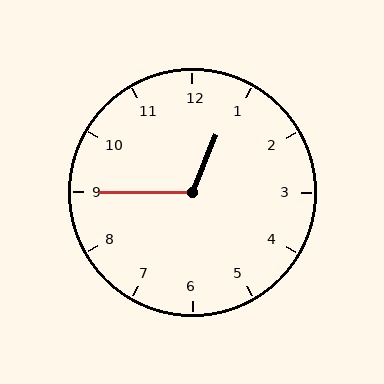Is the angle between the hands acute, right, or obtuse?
It is obtuse.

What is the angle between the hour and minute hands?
Approximately 112 degrees.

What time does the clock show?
12:45.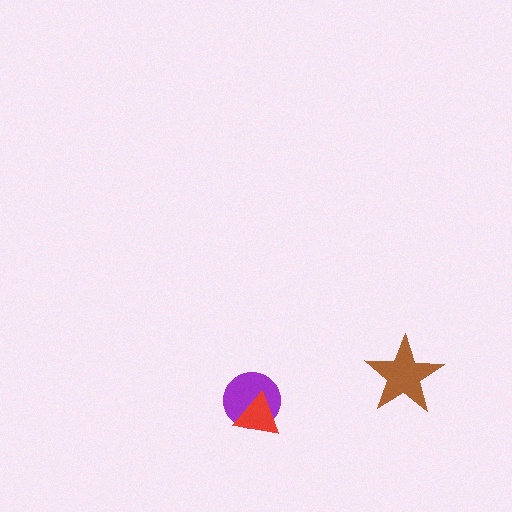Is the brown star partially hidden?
No, no other shape covers it.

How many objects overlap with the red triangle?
1 object overlaps with the red triangle.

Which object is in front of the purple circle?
The red triangle is in front of the purple circle.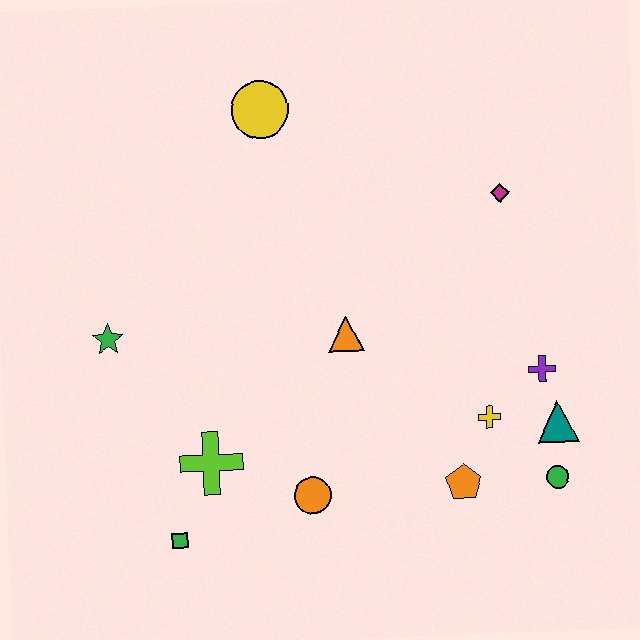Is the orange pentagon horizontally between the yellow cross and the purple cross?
No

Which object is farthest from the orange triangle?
The green square is farthest from the orange triangle.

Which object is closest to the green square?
The lime cross is closest to the green square.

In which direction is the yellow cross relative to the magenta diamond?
The yellow cross is below the magenta diamond.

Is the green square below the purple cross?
Yes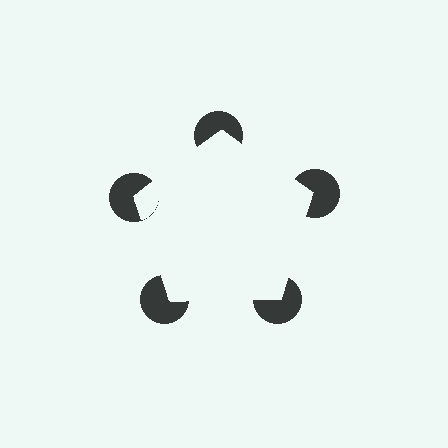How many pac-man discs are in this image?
There are 5 — one at each vertex of the illusory pentagon.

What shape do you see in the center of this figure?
An illusory pentagon — its edges are inferred from the aligned wedge cuts in the pac-man discs, not physically drawn.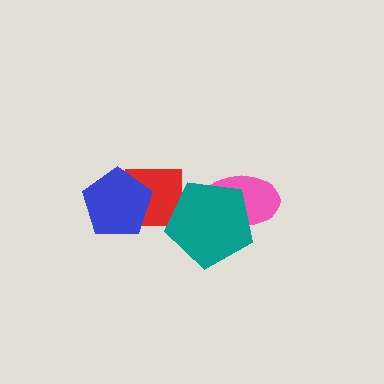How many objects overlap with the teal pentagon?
2 objects overlap with the teal pentagon.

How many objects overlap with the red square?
2 objects overlap with the red square.